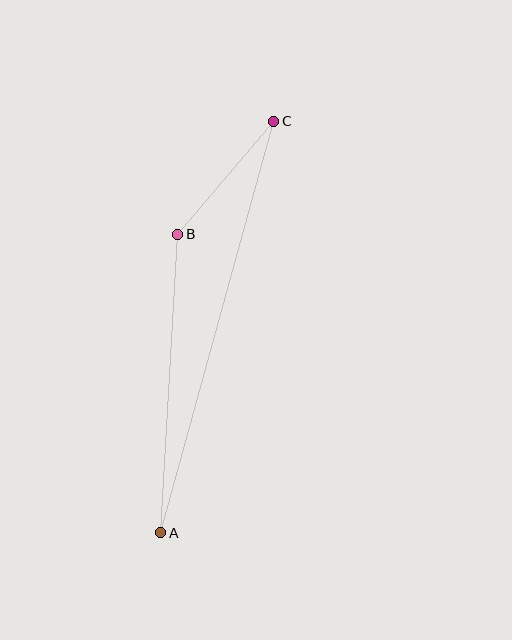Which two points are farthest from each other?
Points A and C are farthest from each other.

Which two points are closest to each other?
Points B and C are closest to each other.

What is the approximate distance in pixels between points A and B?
The distance between A and B is approximately 299 pixels.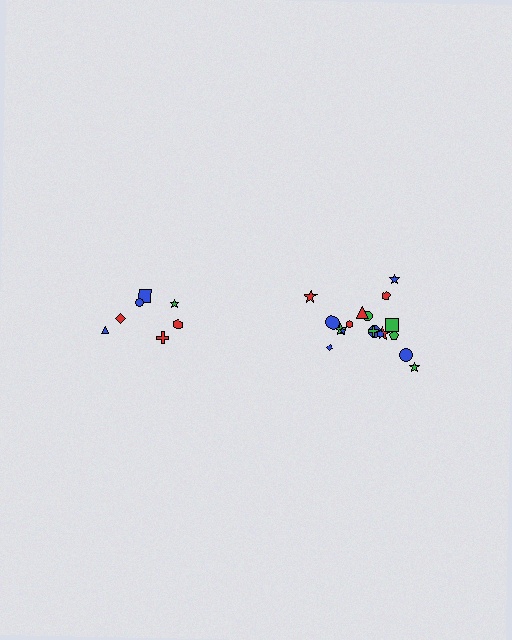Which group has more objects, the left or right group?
The right group.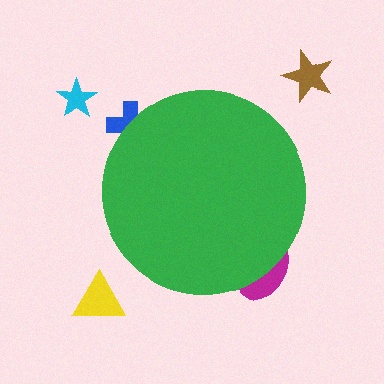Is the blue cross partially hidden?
Yes, the blue cross is partially hidden behind the green circle.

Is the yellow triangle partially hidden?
No, the yellow triangle is fully visible.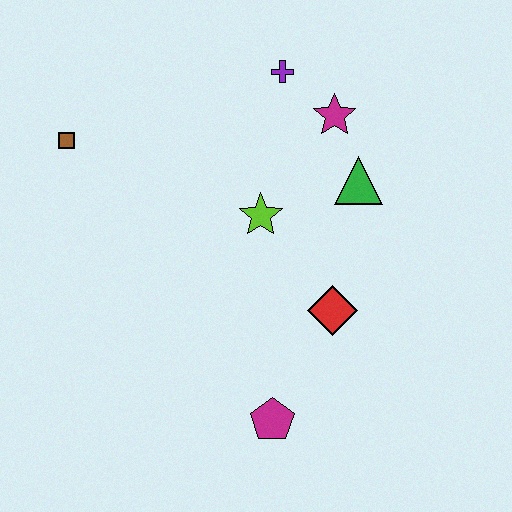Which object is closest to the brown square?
The lime star is closest to the brown square.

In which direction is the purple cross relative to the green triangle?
The purple cross is above the green triangle.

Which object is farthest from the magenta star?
The magenta pentagon is farthest from the magenta star.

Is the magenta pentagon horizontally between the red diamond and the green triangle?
No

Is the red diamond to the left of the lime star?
No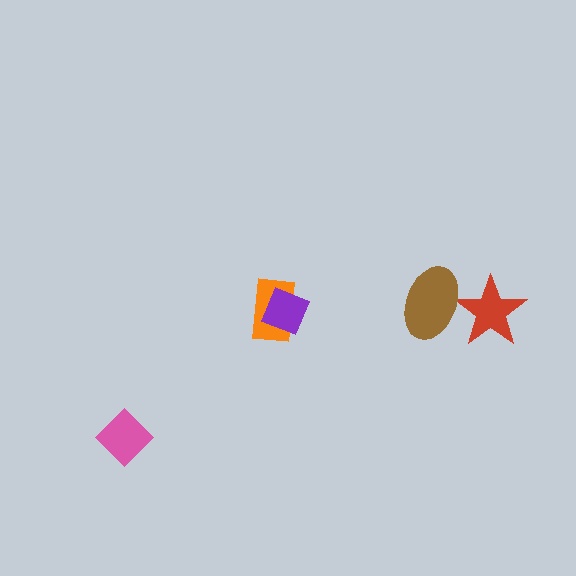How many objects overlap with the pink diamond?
0 objects overlap with the pink diamond.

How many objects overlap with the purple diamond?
1 object overlaps with the purple diamond.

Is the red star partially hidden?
Yes, it is partially covered by another shape.